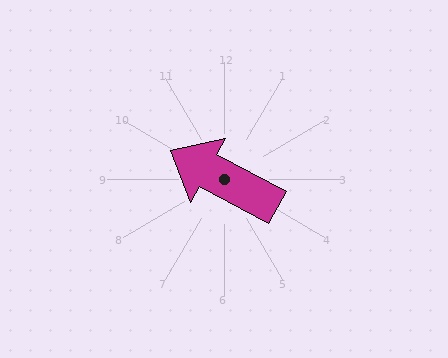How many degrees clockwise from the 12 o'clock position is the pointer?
Approximately 298 degrees.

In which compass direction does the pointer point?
Northwest.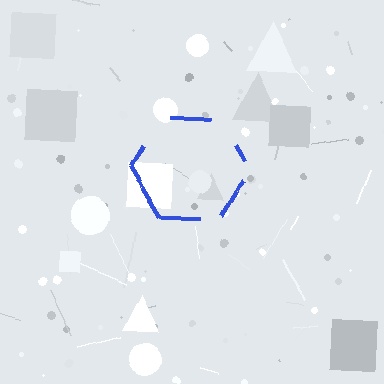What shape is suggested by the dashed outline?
The dashed outline suggests a hexagon.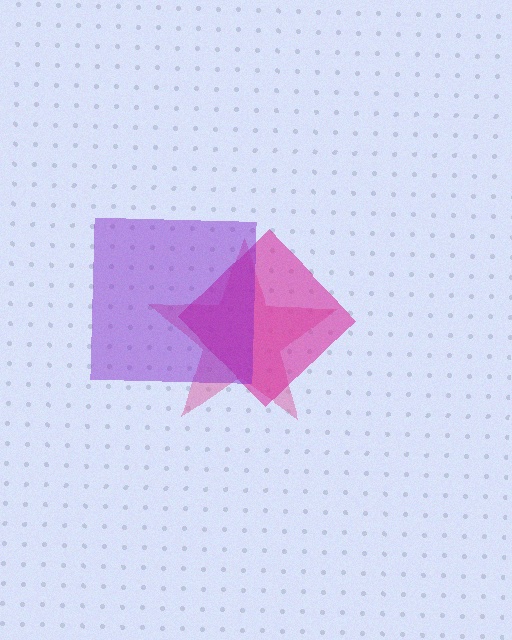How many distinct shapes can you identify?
There are 3 distinct shapes: a pink star, a magenta diamond, a purple square.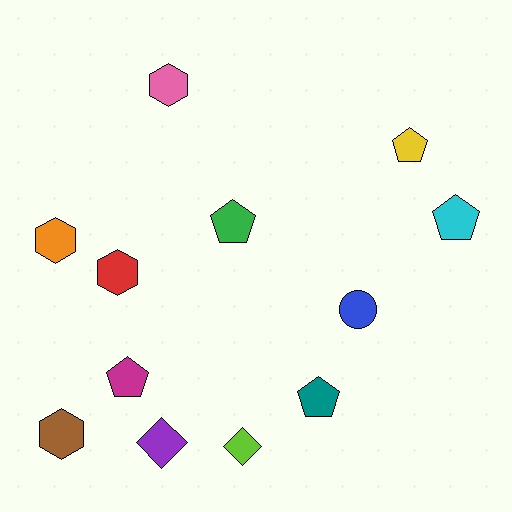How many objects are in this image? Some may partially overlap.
There are 12 objects.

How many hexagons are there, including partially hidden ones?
There are 4 hexagons.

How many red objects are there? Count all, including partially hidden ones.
There is 1 red object.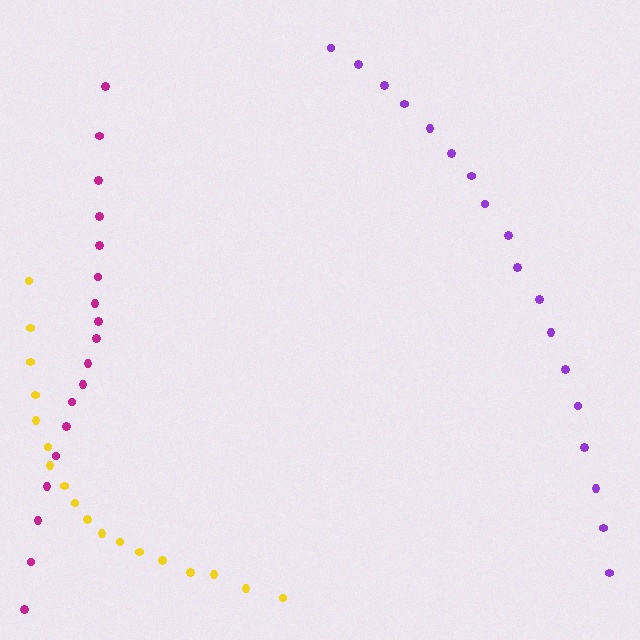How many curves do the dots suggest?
There are 3 distinct paths.